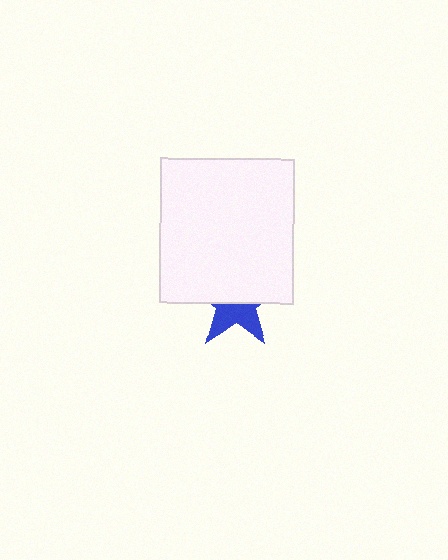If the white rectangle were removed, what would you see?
You would see the complete blue star.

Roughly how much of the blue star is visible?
About half of it is visible (roughly 46%).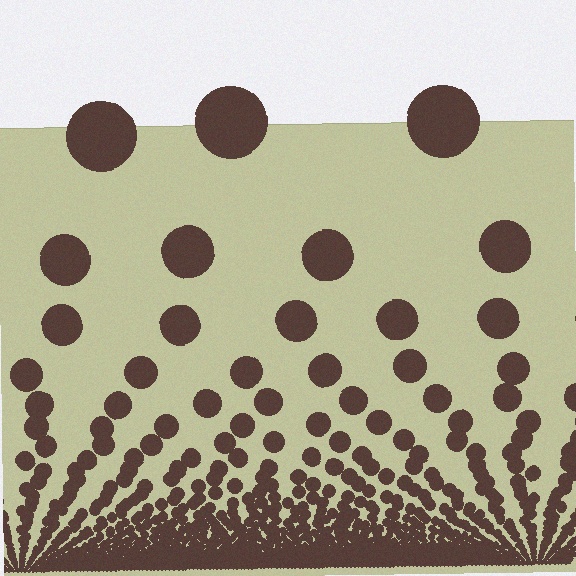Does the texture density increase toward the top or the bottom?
Density increases toward the bottom.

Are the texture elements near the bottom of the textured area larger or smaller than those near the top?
Smaller. The gradient is inverted — elements near the bottom are smaller and denser.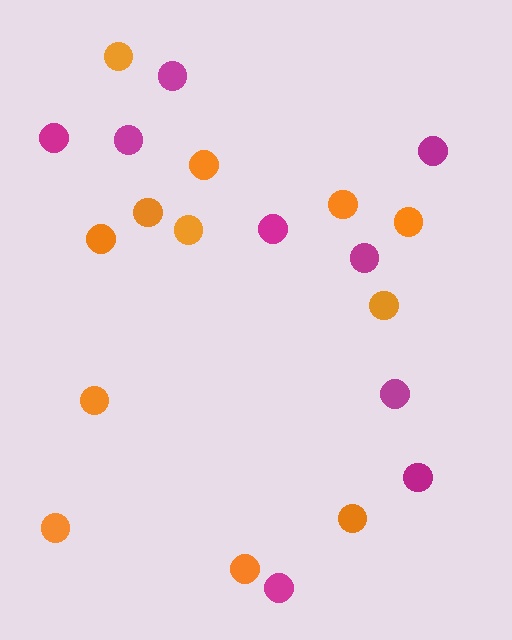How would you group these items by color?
There are 2 groups: one group of orange circles (12) and one group of magenta circles (9).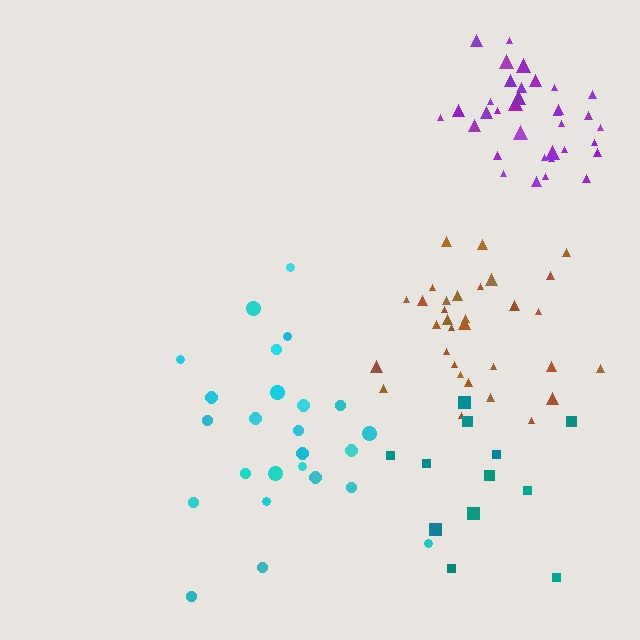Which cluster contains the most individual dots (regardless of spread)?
Purple (34).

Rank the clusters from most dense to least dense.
purple, brown, cyan, teal.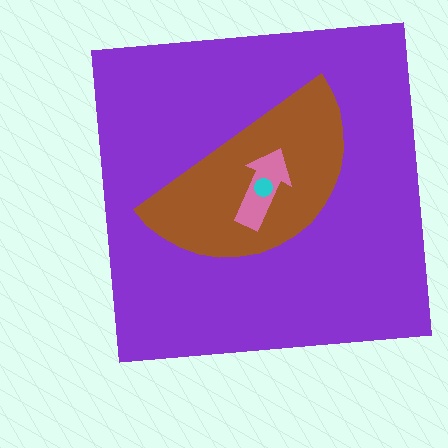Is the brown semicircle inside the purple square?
Yes.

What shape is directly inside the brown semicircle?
The pink arrow.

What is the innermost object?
The cyan circle.